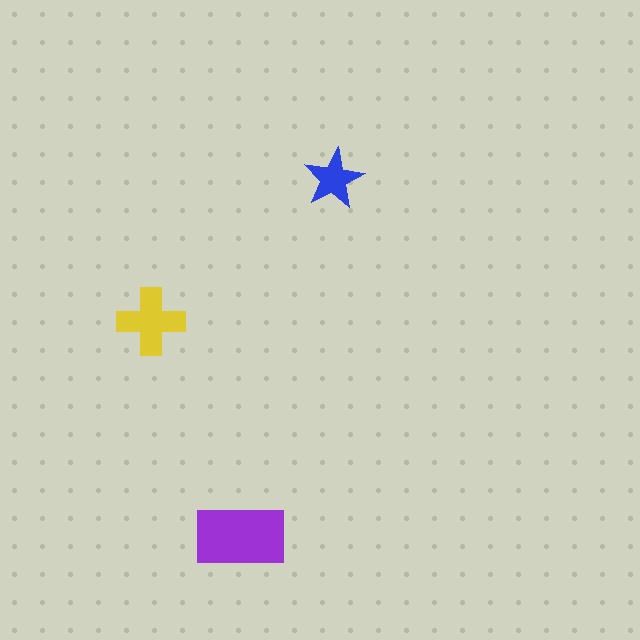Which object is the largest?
The purple rectangle.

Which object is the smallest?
The blue star.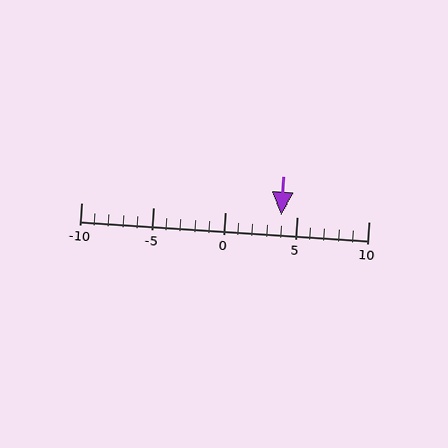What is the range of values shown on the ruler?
The ruler shows values from -10 to 10.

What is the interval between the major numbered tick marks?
The major tick marks are spaced 5 units apart.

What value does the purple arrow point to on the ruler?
The purple arrow points to approximately 4.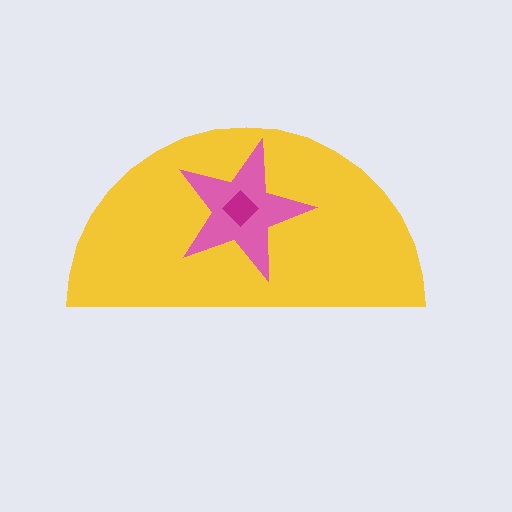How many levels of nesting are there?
3.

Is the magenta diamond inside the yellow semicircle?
Yes.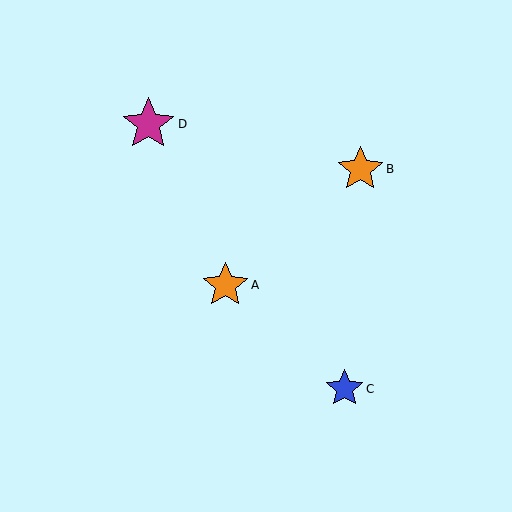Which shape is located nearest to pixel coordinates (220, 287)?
The orange star (labeled A) at (225, 285) is nearest to that location.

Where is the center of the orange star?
The center of the orange star is at (360, 169).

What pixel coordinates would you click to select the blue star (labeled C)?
Click at (344, 389) to select the blue star C.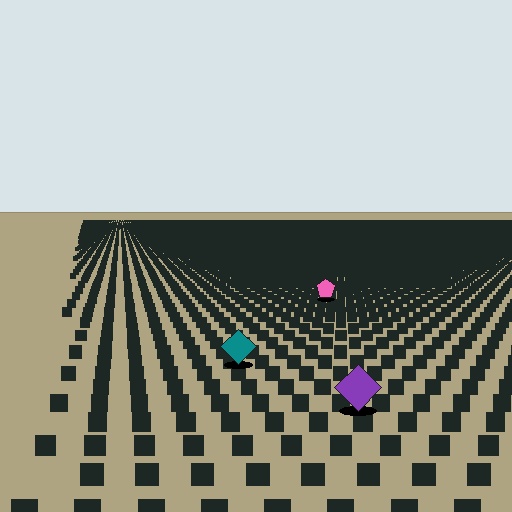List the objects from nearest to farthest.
From nearest to farthest: the purple diamond, the teal diamond, the pink pentagon.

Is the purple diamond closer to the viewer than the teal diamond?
Yes. The purple diamond is closer — you can tell from the texture gradient: the ground texture is coarser near it.